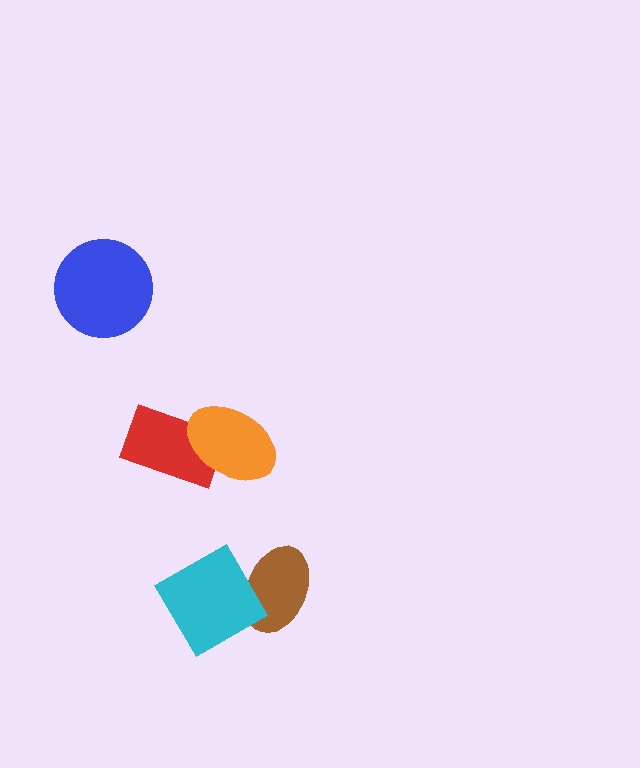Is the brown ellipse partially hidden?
Yes, it is partially covered by another shape.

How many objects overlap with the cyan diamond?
1 object overlaps with the cyan diamond.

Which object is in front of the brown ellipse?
The cyan diamond is in front of the brown ellipse.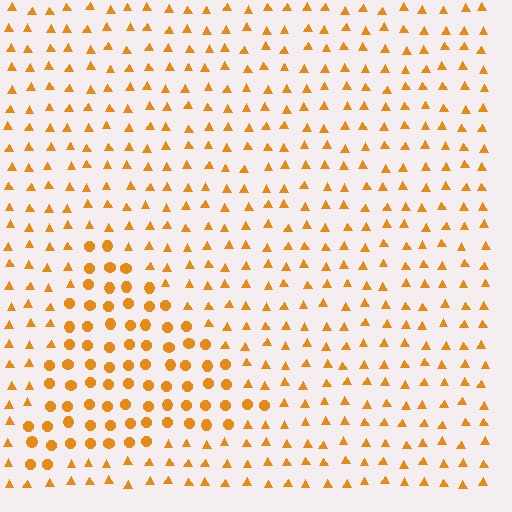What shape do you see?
I see a triangle.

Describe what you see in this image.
The image is filled with small orange elements arranged in a uniform grid. A triangle-shaped region contains circles, while the surrounding area contains triangles. The boundary is defined purely by the change in element shape.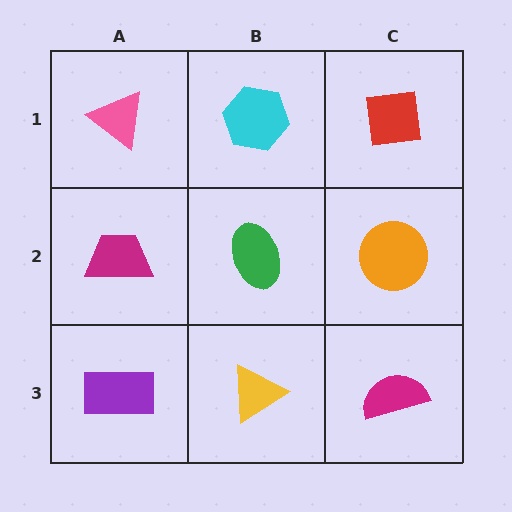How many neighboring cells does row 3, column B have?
3.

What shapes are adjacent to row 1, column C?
An orange circle (row 2, column C), a cyan hexagon (row 1, column B).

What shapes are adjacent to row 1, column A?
A magenta trapezoid (row 2, column A), a cyan hexagon (row 1, column B).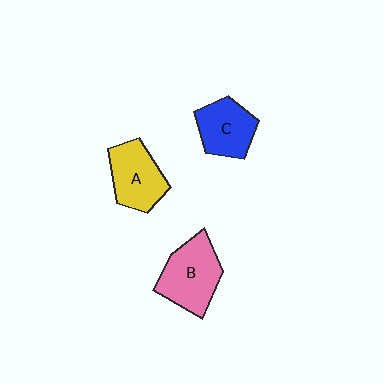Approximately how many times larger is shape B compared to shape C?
Approximately 1.3 times.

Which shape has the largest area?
Shape B (pink).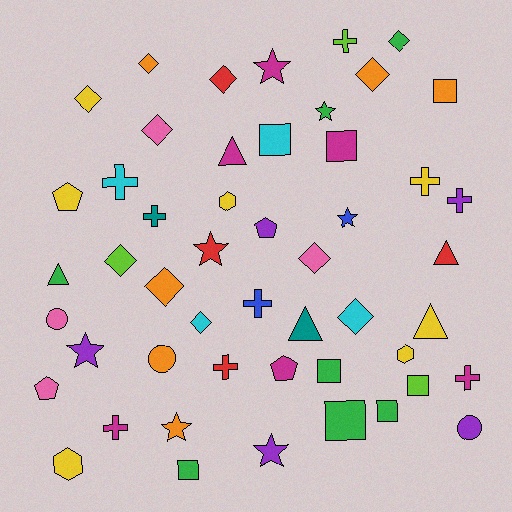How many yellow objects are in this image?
There are 7 yellow objects.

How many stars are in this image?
There are 7 stars.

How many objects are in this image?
There are 50 objects.